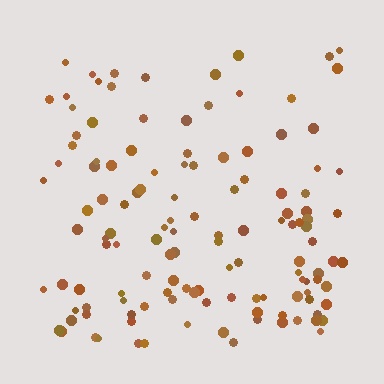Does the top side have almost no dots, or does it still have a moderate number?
Still a moderate number, just noticeably fewer than the bottom.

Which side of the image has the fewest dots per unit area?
The top.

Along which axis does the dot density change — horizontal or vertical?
Vertical.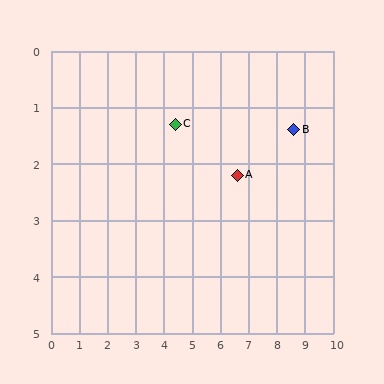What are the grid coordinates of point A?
Point A is at approximately (6.6, 2.2).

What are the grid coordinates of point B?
Point B is at approximately (8.6, 1.4).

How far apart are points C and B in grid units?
Points C and B are about 4.2 grid units apart.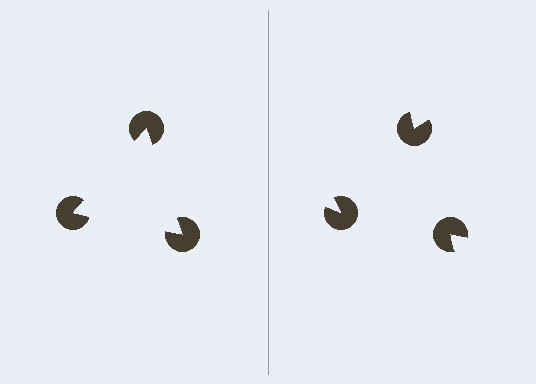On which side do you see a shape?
An illusory triangle appears on the left side. On the right side the wedge cuts are rotated, so no coherent shape forms.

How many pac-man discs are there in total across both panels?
6 — 3 on each side.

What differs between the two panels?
The pac-man discs are positioned identically on both sides; only the wedge orientations differ. On the left they align to a triangle; on the right they are misaligned.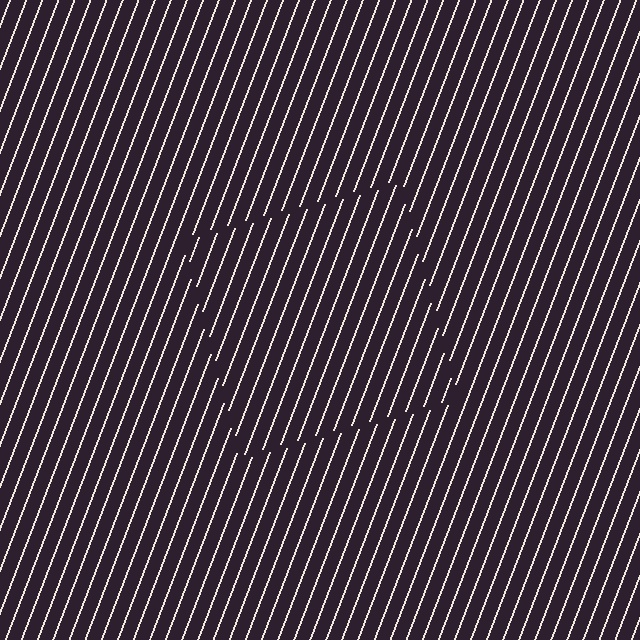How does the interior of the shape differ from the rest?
The interior of the shape contains the same grating, shifted by half a period — the contour is defined by the phase discontinuity where line-ends from the inner and outer gratings abut.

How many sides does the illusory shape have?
4 sides — the line-ends trace a square.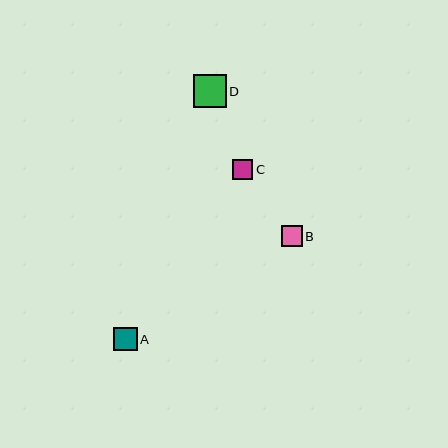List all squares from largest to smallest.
From largest to smallest: D, A, B, C.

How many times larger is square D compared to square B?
Square D is approximately 1.6 times the size of square B.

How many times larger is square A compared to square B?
Square A is approximately 1.1 times the size of square B.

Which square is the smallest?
Square C is the smallest with a size of approximately 20 pixels.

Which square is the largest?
Square D is the largest with a size of approximately 33 pixels.